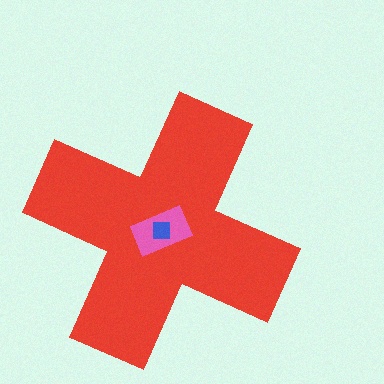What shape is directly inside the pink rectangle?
The blue square.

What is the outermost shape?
The red cross.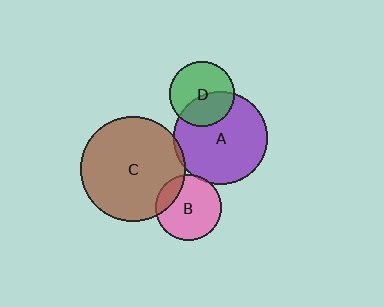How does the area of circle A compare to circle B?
Approximately 2.0 times.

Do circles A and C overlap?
Yes.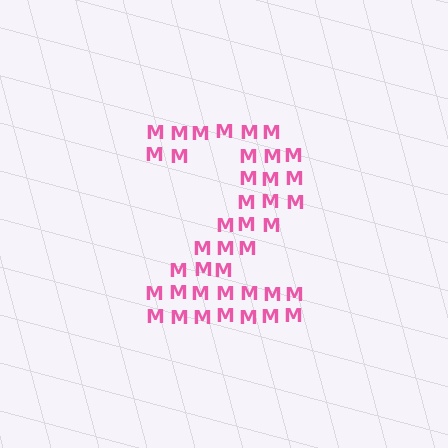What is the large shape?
The large shape is the digit 2.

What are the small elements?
The small elements are letter M's.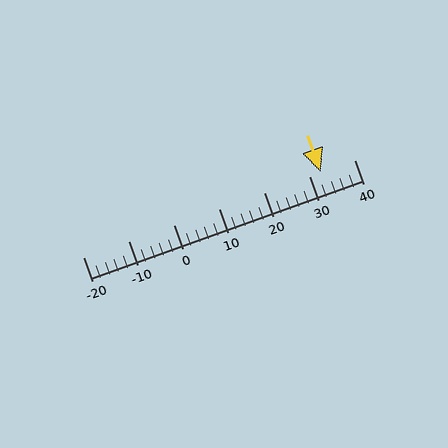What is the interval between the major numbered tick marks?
The major tick marks are spaced 10 units apart.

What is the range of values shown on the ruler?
The ruler shows values from -20 to 40.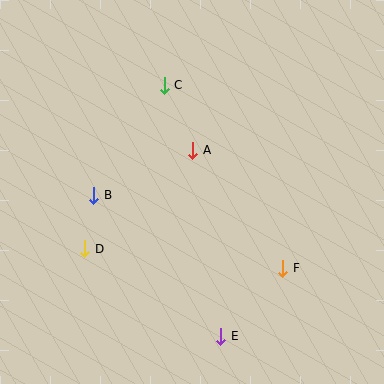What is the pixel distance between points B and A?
The distance between B and A is 109 pixels.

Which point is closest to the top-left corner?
Point C is closest to the top-left corner.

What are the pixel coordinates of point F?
Point F is at (283, 268).